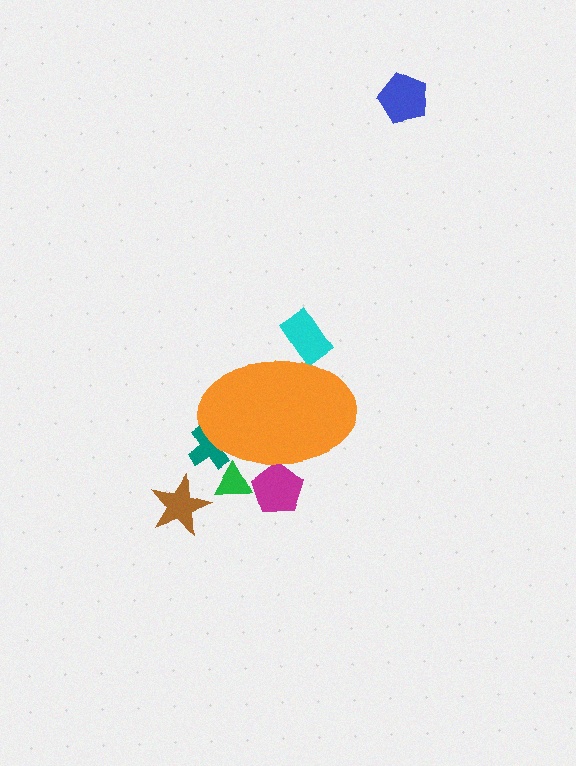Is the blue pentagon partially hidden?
No, the blue pentagon is fully visible.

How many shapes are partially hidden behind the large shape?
4 shapes are partially hidden.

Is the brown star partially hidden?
No, the brown star is fully visible.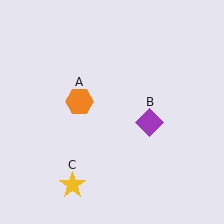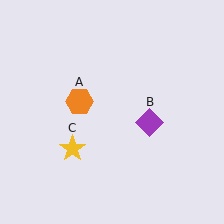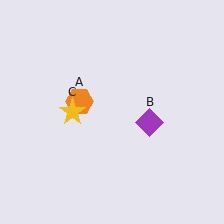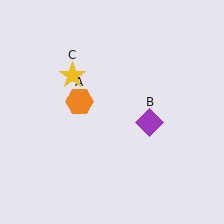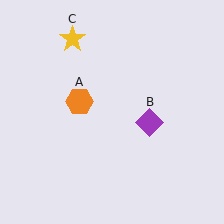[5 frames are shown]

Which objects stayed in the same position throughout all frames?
Orange hexagon (object A) and purple diamond (object B) remained stationary.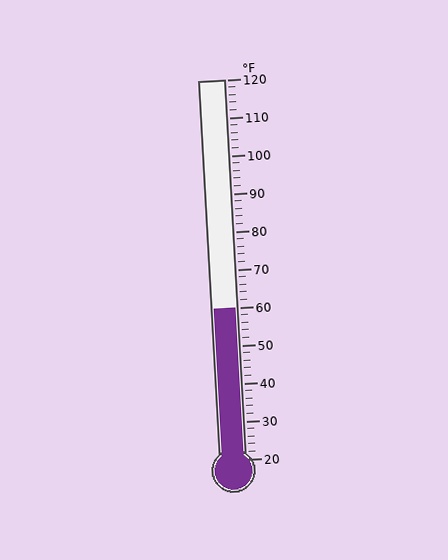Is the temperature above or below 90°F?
The temperature is below 90°F.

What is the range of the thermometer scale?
The thermometer scale ranges from 20°F to 120°F.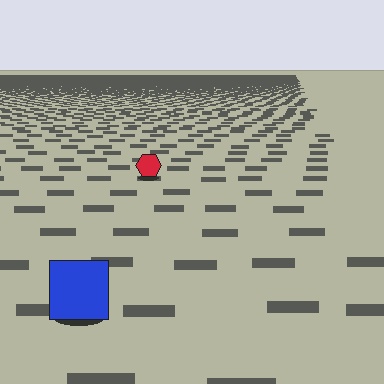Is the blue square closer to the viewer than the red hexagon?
Yes. The blue square is closer — you can tell from the texture gradient: the ground texture is coarser near it.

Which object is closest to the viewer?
The blue square is closest. The texture marks near it are larger and more spread out.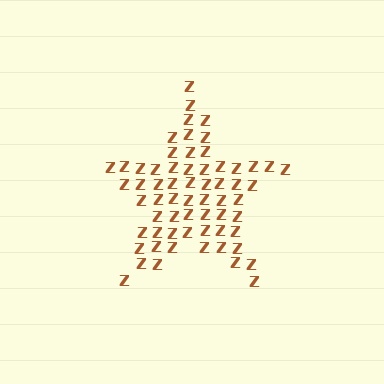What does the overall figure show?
The overall figure shows a star.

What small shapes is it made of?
It is made of small letter Z's.